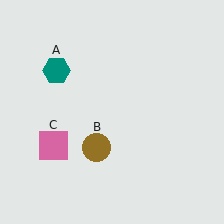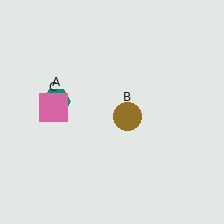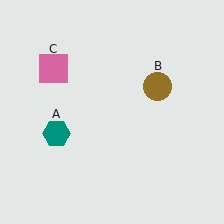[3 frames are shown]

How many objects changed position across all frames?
3 objects changed position: teal hexagon (object A), brown circle (object B), pink square (object C).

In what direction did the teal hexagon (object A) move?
The teal hexagon (object A) moved down.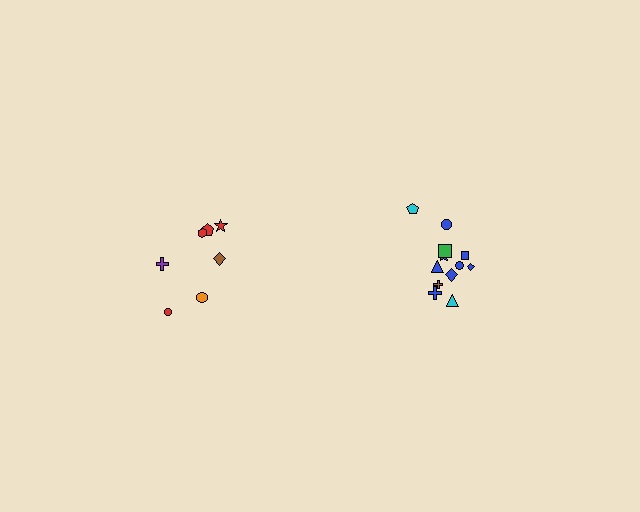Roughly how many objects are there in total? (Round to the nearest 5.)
Roughly 20 objects in total.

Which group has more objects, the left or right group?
The right group.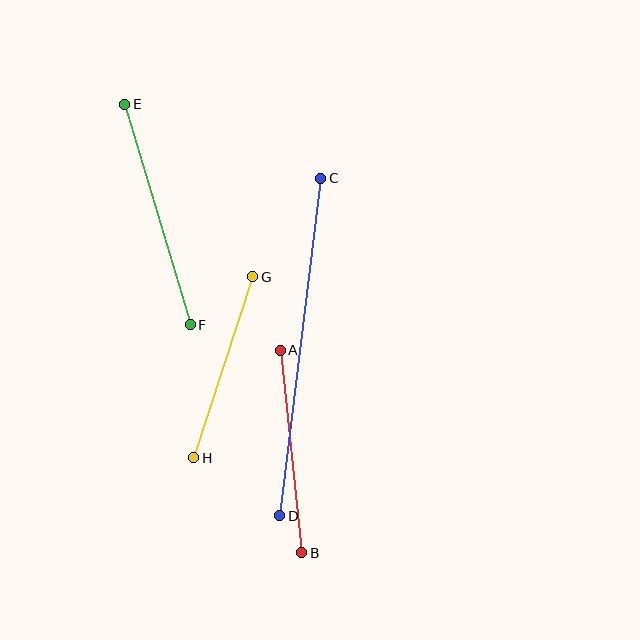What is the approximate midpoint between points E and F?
The midpoint is at approximately (157, 215) pixels.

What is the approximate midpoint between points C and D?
The midpoint is at approximately (300, 347) pixels.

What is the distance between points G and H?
The distance is approximately 190 pixels.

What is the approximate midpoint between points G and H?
The midpoint is at approximately (223, 367) pixels.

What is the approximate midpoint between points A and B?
The midpoint is at approximately (291, 452) pixels.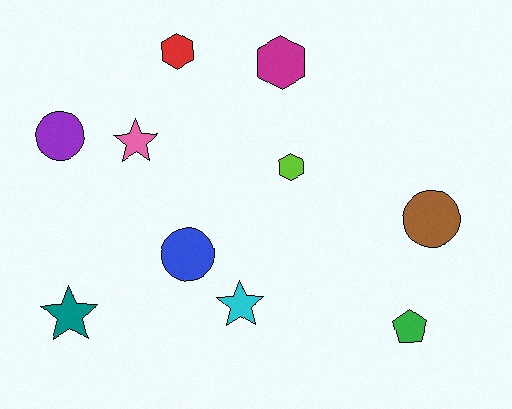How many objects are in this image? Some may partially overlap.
There are 10 objects.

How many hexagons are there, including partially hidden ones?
There are 3 hexagons.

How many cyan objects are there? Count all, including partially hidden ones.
There is 1 cyan object.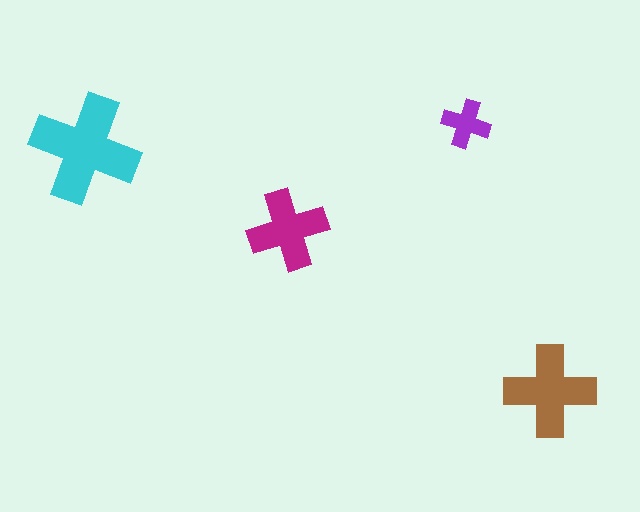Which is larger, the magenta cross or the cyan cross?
The cyan one.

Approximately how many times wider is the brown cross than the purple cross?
About 2 times wider.